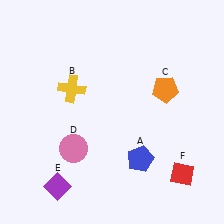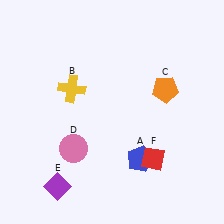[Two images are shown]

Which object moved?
The red diamond (F) moved left.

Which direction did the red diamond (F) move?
The red diamond (F) moved left.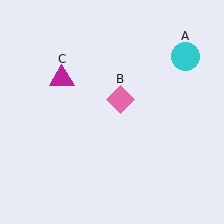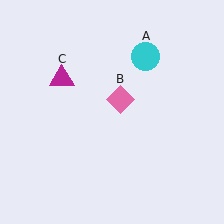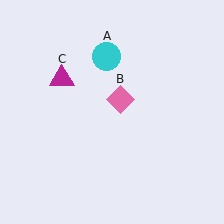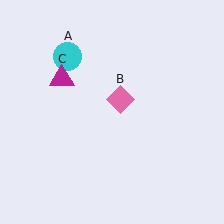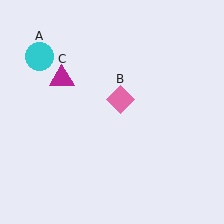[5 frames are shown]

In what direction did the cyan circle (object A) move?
The cyan circle (object A) moved left.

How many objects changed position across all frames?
1 object changed position: cyan circle (object A).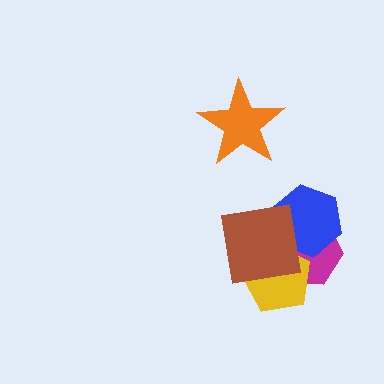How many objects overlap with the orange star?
0 objects overlap with the orange star.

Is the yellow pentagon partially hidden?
Yes, it is partially covered by another shape.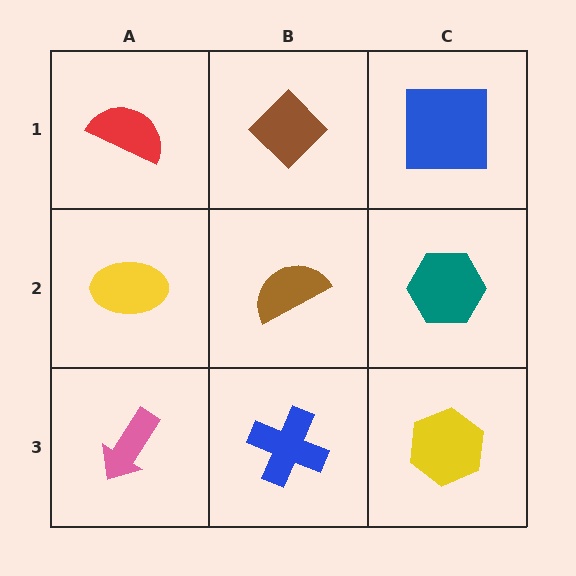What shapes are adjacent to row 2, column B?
A brown diamond (row 1, column B), a blue cross (row 3, column B), a yellow ellipse (row 2, column A), a teal hexagon (row 2, column C).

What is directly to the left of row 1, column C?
A brown diamond.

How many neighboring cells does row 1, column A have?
2.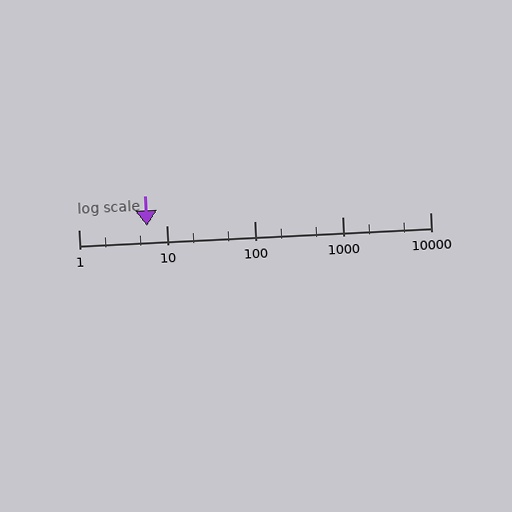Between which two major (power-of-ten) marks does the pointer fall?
The pointer is between 1 and 10.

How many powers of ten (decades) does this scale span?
The scale spans 4 decades, from 1 to 10000.